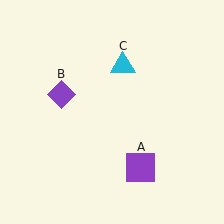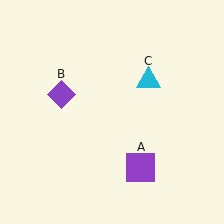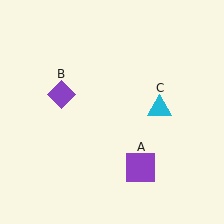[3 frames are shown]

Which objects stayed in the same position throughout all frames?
Purple square (object A) and purple diamond (object B) remained stationary.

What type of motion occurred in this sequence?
The cyan triangle (object C) rotated clockwise around the center of the scene.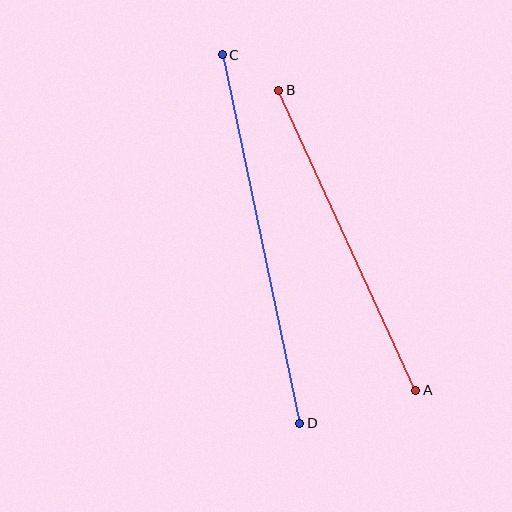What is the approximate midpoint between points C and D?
The midpoint is at approximately (261, 239) pixels.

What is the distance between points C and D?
The distance is approximately 377 pixels.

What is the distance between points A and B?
The distance is approximately 330 pixels.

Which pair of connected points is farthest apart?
Points C and D are farthest apart.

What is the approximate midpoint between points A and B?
The midpoint is at approximately (347, 240) pixels.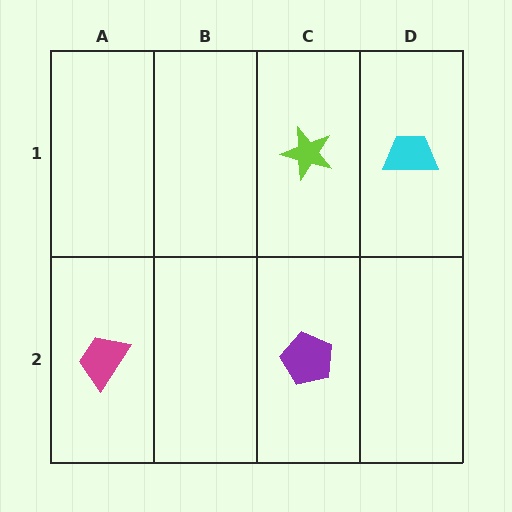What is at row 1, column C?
A lime star.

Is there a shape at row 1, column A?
No, that cell is empty.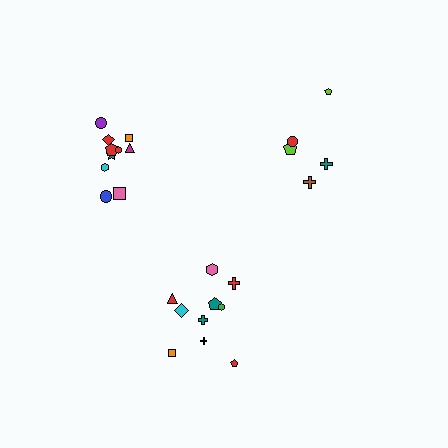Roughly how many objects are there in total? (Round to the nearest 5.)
Roughly 25 objects in total.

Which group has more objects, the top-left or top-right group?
The top-left group.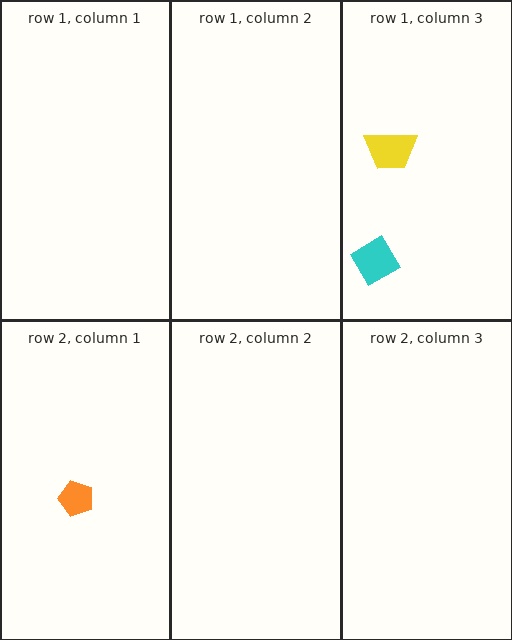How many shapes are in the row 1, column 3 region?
2.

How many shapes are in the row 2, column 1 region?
1.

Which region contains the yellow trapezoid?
The row 1, column 3 region.